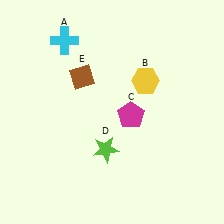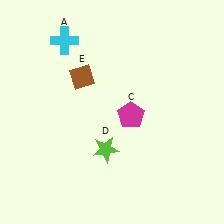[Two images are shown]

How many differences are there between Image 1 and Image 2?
There is 1 difference between the two images.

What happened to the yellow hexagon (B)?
The yellow hexagon (B) was removed in Image 2. It was in the top-right area of Image 1.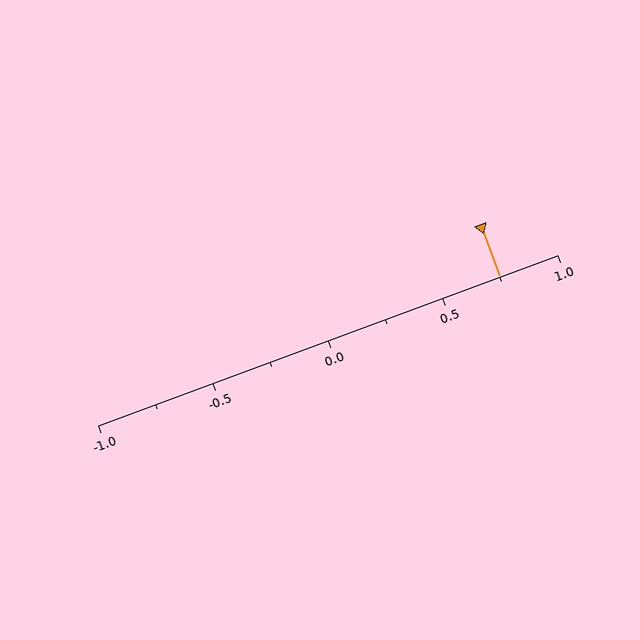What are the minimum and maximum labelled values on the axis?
The axis runs from -1.0 to 1.0.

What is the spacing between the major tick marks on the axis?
The major ticks are spaced 0.5 apart.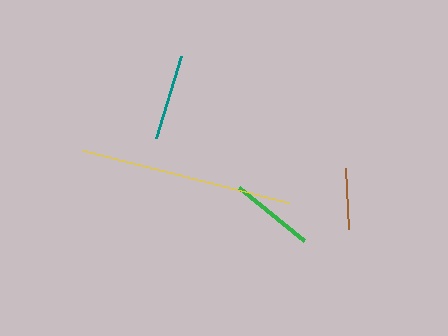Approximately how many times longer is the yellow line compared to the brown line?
The yellow line is approximately 3.5 times the length of the brown line.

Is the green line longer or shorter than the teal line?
The teal line is longer than the green line.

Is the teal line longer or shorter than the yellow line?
The yellow line is longer than the teal line.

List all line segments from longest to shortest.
From longest to shortest: yellow, teal, green, brown.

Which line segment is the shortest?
The brown line is the shortest at approximately 60 pixels.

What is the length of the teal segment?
The teal segment is approximately 86 pixels long.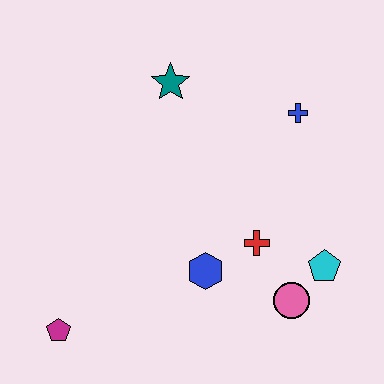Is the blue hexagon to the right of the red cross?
No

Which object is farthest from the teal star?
The magenta pentagon is farthest from the teal star.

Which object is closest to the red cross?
The blue hexagon is closest to the red cross.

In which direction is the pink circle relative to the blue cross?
The pink circle is below the blue cross.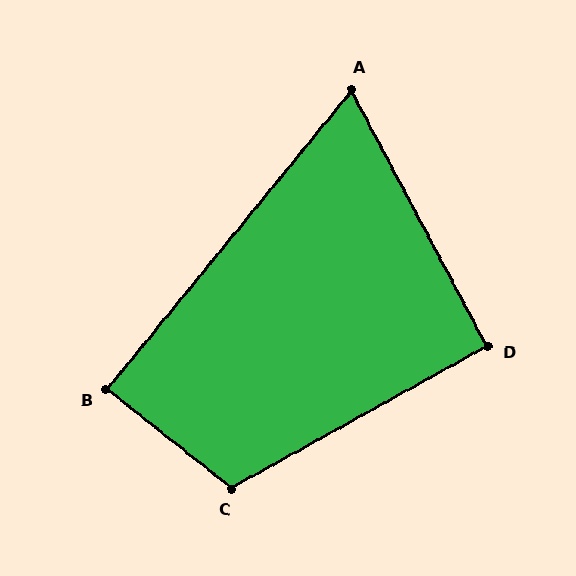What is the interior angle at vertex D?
Approximately 91 degrees (approximately right).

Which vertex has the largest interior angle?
C, at approximately 113 degrees.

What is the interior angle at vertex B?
Approximately 89 degrees (approximately right).